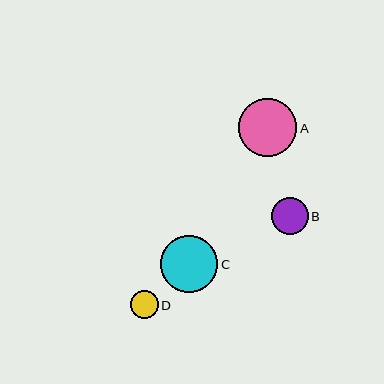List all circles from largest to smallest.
From largest to smallest: A, C, B, D.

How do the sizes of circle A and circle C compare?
Circle A and circle C are approximately the same size.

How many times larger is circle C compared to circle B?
Circle C is approximately 1.6 times the size of circle B.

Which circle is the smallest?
Circle D is the smallest with a size of approximately 28 pixels.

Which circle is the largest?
Circle A is the largest with a size of approximately 58 pixels.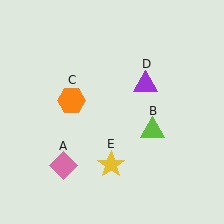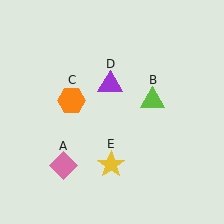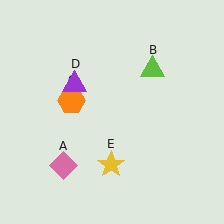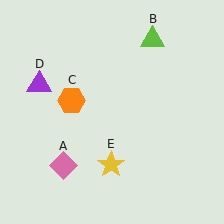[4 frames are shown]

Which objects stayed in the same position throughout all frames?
Pink diamond (object A) and orange hexagon (object C) and yellow star (object E) remained stationary.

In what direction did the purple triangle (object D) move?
The purple triangle (object D) moved left.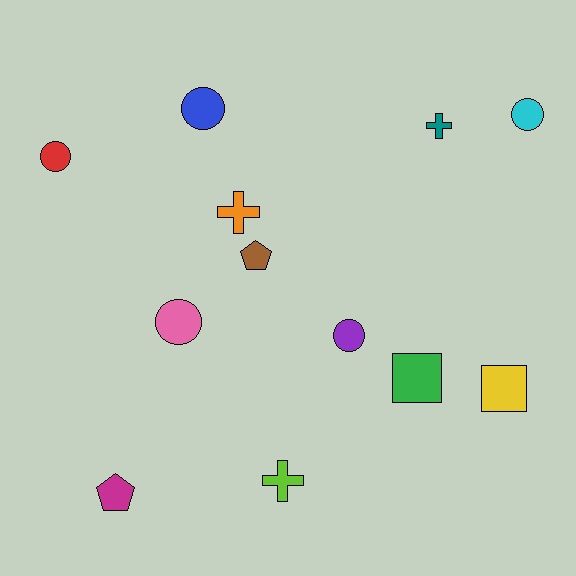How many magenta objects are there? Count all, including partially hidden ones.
There is 1 magenta object.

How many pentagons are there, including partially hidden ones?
There are 2 pentagons.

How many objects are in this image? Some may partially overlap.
There are 12 objects.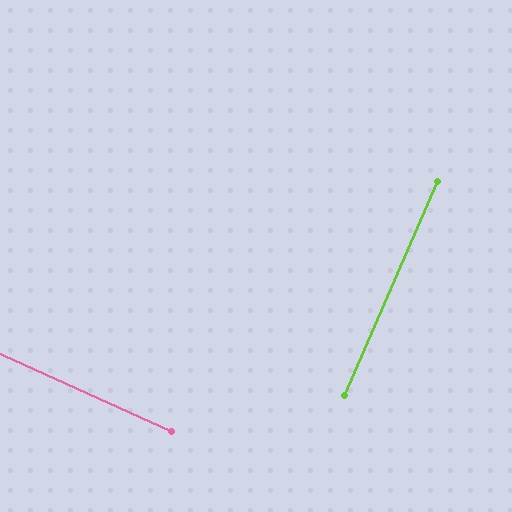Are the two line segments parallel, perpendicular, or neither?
Perpendicular — they meet at approximately 89°.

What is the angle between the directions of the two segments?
Approximately 89 degrees.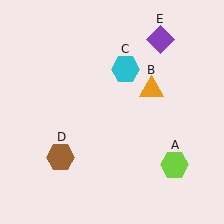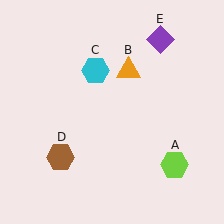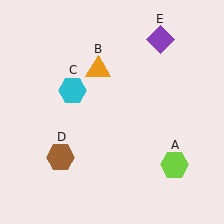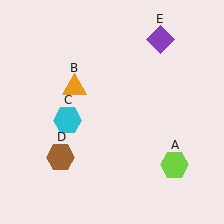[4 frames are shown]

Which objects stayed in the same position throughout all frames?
Lime hexagon (object A) and brown hexagon (object D) and purple diamond (object E) remained stationary.